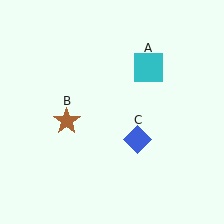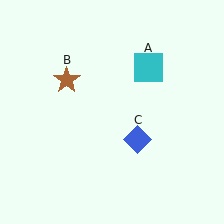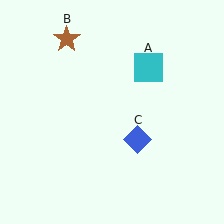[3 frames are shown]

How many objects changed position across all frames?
1 object changed position: brown star (object B).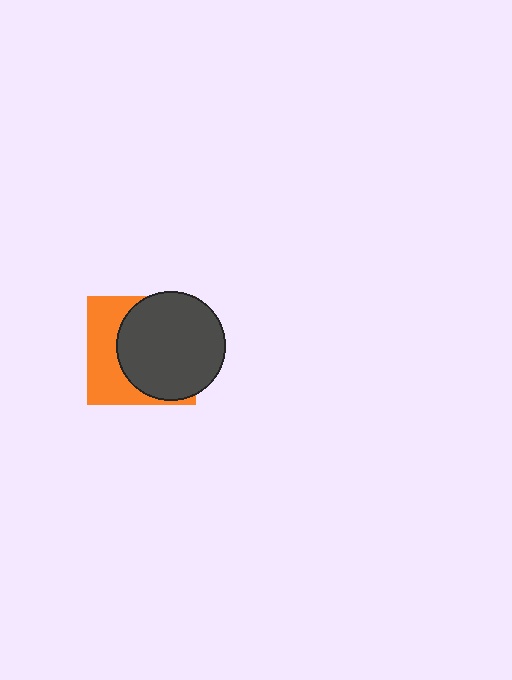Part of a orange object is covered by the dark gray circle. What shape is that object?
It is a square.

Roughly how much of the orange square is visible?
A small part of it is visible (roughly 39%).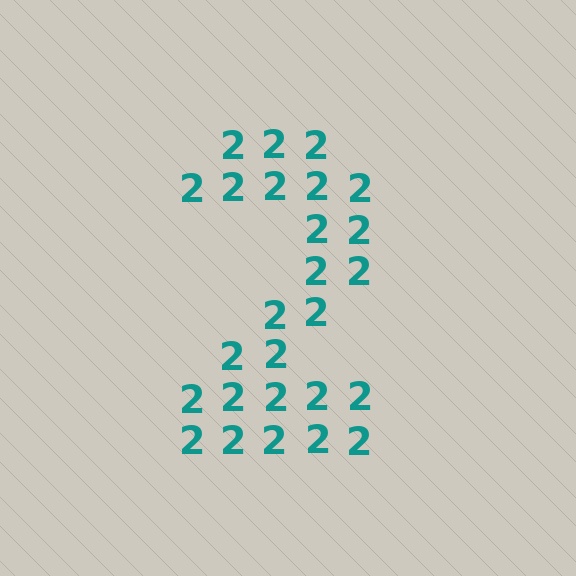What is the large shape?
The large shape is the digit 2.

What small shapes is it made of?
It is made of small digit 2's.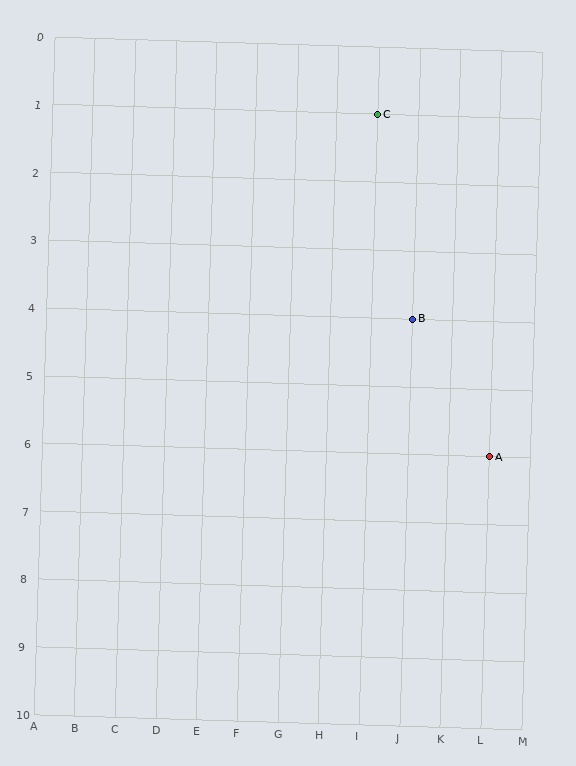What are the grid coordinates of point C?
Point C is at grid coordinates (I, 1).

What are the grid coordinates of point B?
Point B is at grid coordinates (J, 4).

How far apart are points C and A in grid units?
Points C and A are 3 columns and 5 rows apart (about 5.8 grid units diagonally).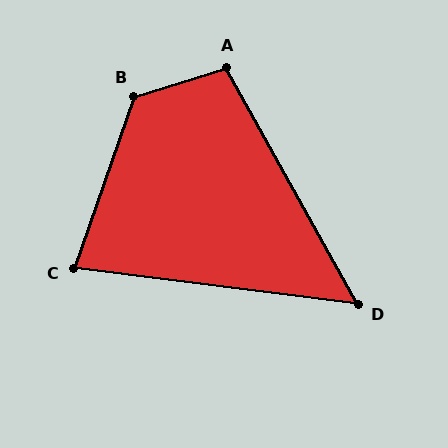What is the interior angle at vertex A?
Approximately 102 degrees (obtuse).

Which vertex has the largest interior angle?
B, at approximately 126 degrees.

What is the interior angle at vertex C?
Approximately 78 degrees (acute).